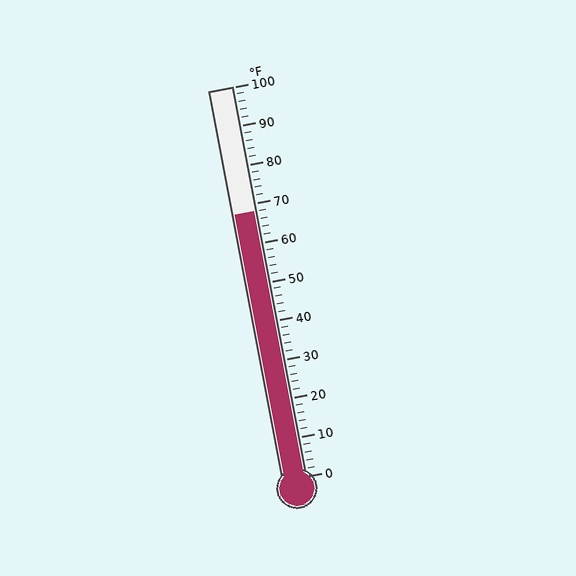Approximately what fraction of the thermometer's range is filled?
The thermometer is filled to approximately 70% of its range.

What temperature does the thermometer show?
The thermometer shows approximately 68°F.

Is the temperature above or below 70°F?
The temperature is below 70°F.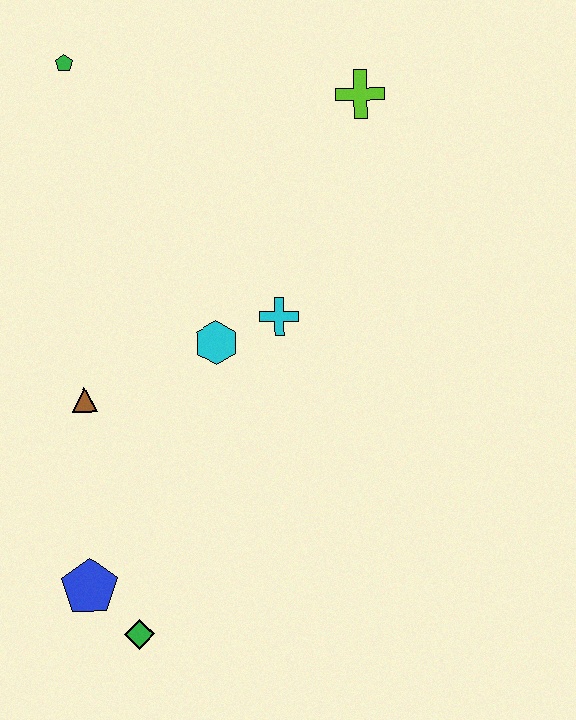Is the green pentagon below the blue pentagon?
No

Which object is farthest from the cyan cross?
The green diamond is farthest from the cyan cross.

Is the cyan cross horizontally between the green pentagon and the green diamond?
No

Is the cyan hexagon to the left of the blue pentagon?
No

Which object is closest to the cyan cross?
The cyan hexagon is closest to the cyan cross.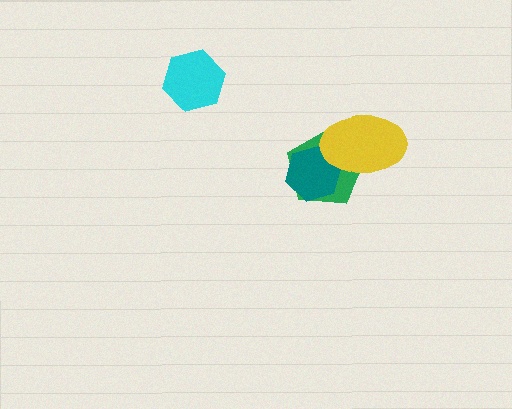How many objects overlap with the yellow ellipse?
2 objects overlap with the yellow ellipse.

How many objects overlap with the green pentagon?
2 objects overlap with the green pentagon.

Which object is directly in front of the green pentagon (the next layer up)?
The teal hexagon is directly in front of the green pentagon.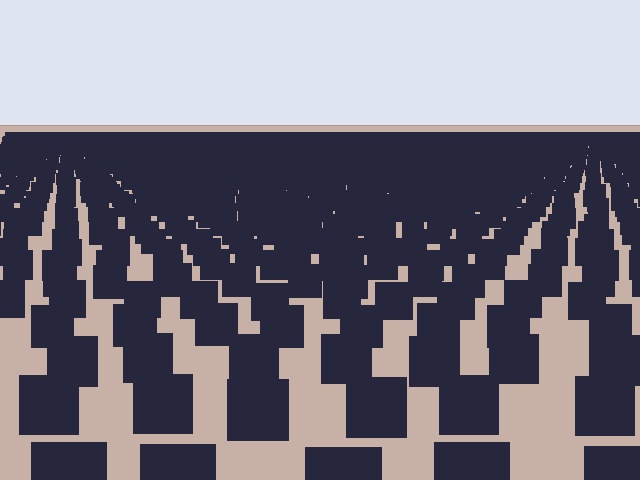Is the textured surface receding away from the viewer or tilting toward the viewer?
The surface is receding away from the viewer. Texture elements get smaller and denser toward the top.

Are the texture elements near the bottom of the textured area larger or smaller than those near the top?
Larger. Near the bottom, elements are closer to the viewer and appear at a bigger on-screen size.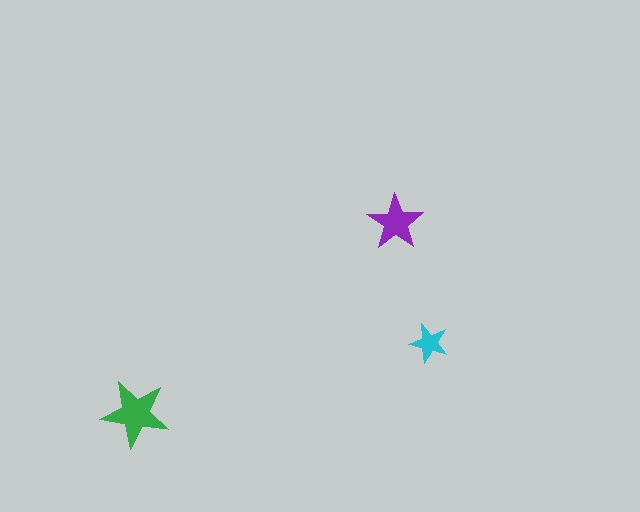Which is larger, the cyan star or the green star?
The green one.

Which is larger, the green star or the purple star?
The green one.